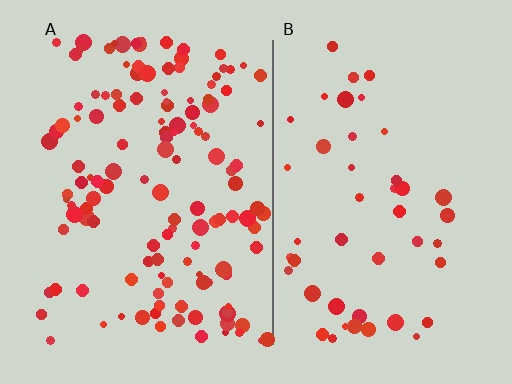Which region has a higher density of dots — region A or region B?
A (the left).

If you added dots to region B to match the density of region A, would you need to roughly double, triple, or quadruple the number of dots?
Approximately triple.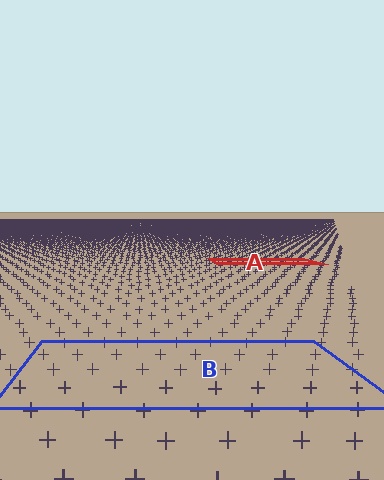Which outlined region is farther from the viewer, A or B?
Region A is farther from the viewer — the texture elements inside it appear smaller and more densely packed.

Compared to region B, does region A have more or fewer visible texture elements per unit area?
Region A has more texture elements per unit area — they are packed more densely because it is farther away.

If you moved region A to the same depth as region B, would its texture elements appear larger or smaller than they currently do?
They would appear larger. At a closer depth, the same texture elements are projected at a bigger on-screen size.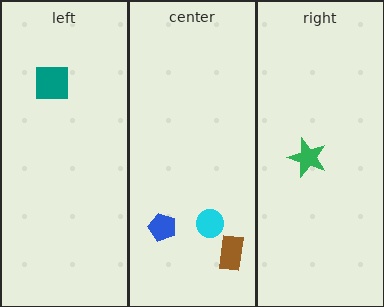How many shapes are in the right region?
1.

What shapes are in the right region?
The green star.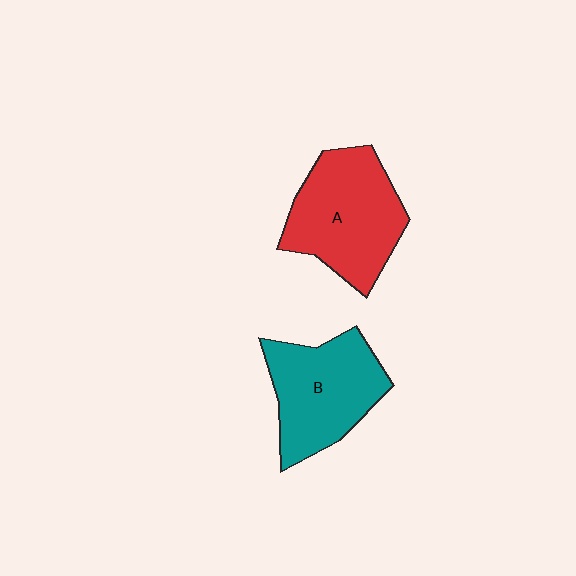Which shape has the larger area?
Shape A (red).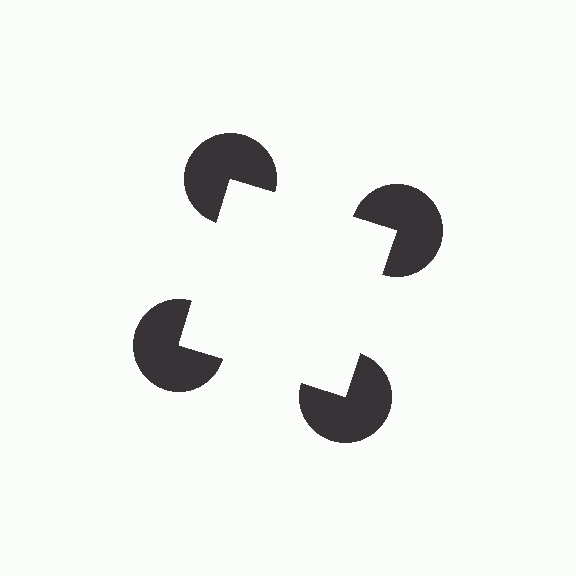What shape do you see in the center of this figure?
An illusory square — its edges are inferred from the aligned wedge cuts in the pac-man discs, not physically drawn.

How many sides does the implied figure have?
4 sides.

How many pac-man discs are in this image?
There are 4 — one at each vertex of the illusory square.